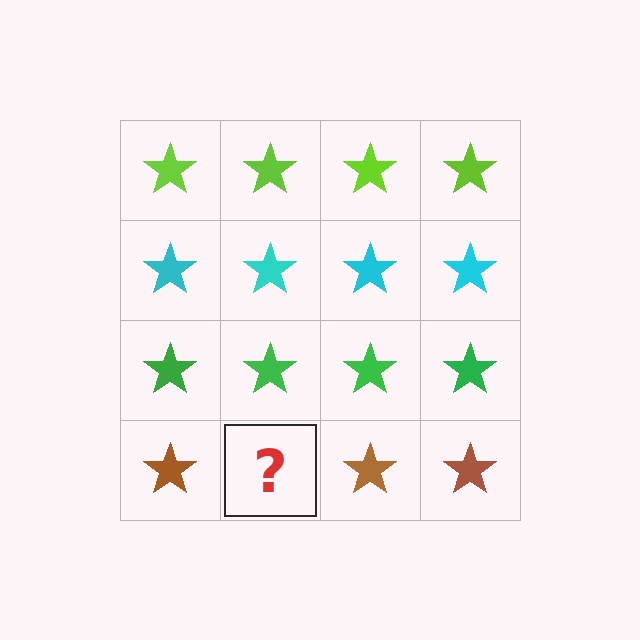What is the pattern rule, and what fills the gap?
The rule is that each row has a consistent color. The gap should be filled with a brown star.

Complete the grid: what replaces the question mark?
The question mark should be replaced with a brown star.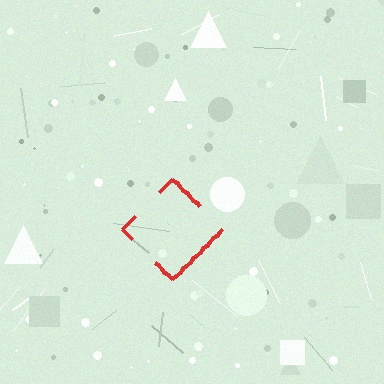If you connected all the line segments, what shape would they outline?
They would outline a diamond.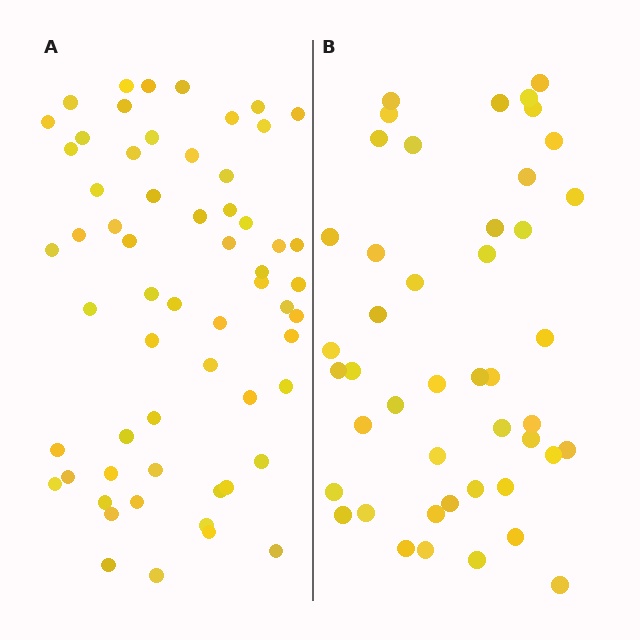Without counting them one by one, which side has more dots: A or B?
Region A (the left region) has more dots.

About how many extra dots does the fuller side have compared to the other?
Region A has approximately 15 more dots than region B.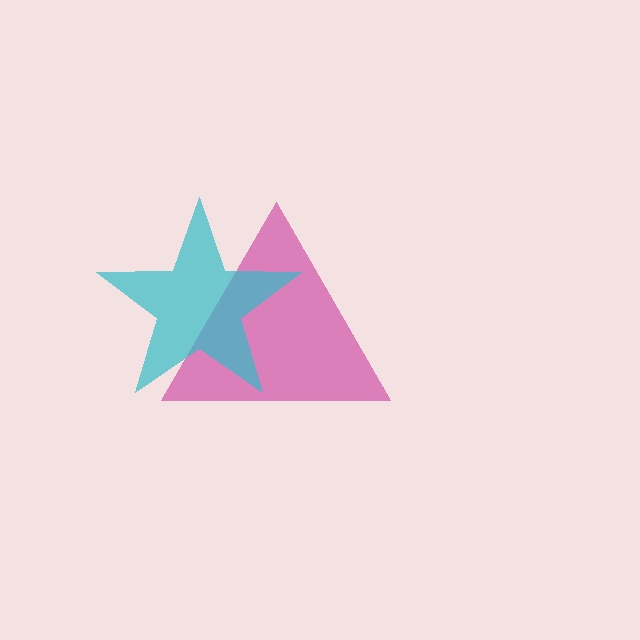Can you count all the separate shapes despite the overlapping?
Yes, there are 2 separate shapes.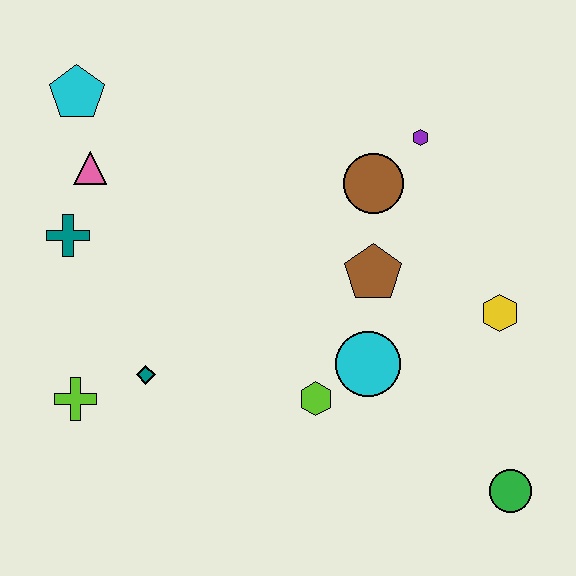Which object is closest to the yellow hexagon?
The brown pentagon is closest to the yellow hexagon.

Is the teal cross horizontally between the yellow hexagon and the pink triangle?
No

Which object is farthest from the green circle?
The cyan pentagon is farthest from the green circle.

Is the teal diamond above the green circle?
Yes